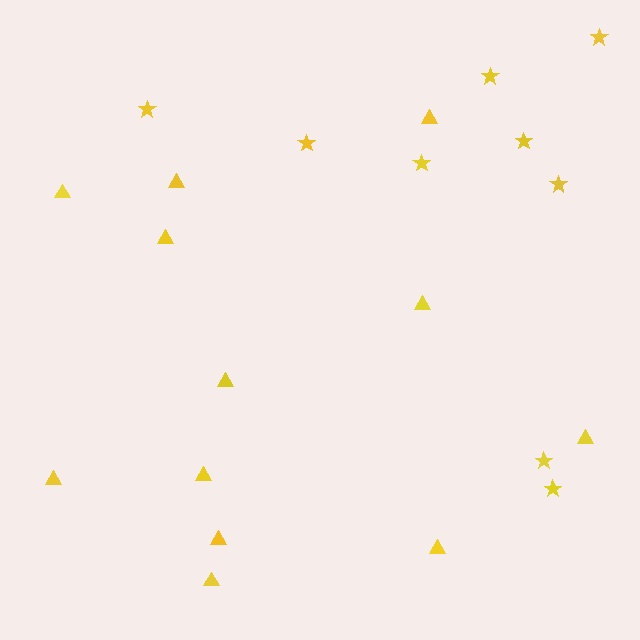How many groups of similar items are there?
There are 2 groups: one group of stars (9) and one group of triangles (12).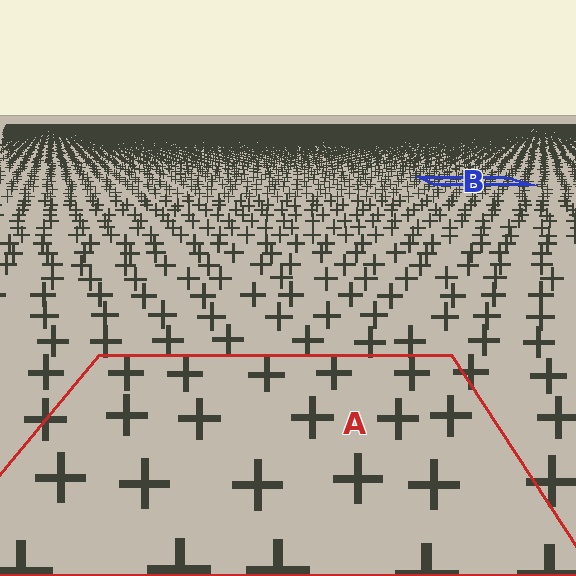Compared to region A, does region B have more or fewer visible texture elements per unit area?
Region B has more texture elements per unit area — they are packed more densely because it is farther away.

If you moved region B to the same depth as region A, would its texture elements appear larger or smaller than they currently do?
They would appear larger. At a closer depth, the same texture elements are projected at a bigger on-screen size.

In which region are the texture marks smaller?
The texture marks are smaller in region B, because it is farther away.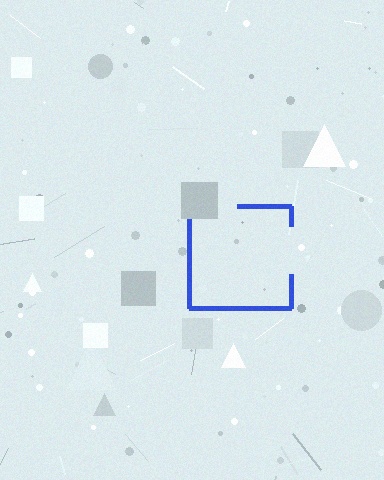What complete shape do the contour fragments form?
The contour fragments form a square.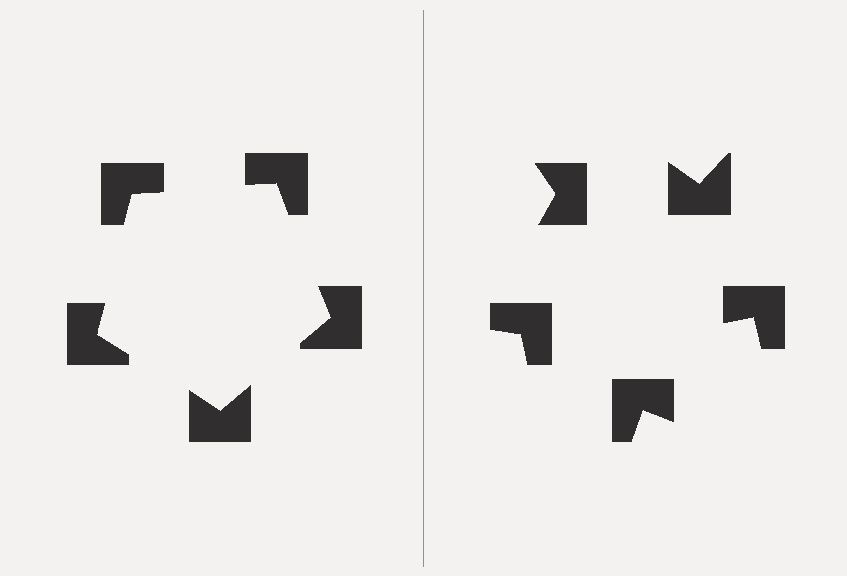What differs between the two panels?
The notched squares are positioned identically on both sides; only the wedge orientations differ. On the left they align to a pentagon; on the right they are misaligned.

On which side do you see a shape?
An illusory pentagon appears on the left side. On the right side the wedge cuts are rotated, so no coherent shape forms.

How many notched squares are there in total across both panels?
10 — 5 on each side.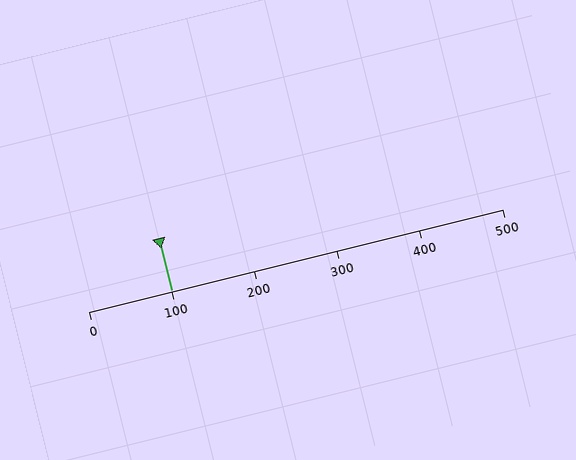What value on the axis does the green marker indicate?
The marker indicates approximately 100.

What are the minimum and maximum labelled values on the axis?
The axis runs from 0 to 500.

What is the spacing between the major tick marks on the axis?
The major ticks are spaced 100 apart.